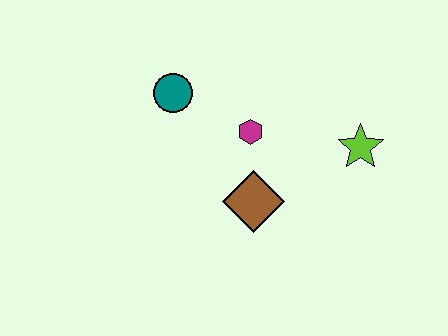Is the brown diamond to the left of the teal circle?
No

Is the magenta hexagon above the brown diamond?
Yes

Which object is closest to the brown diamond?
The magenta hexagon is closest to the brown diamond.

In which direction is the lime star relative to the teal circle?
The lime star is to the right of the teal circle.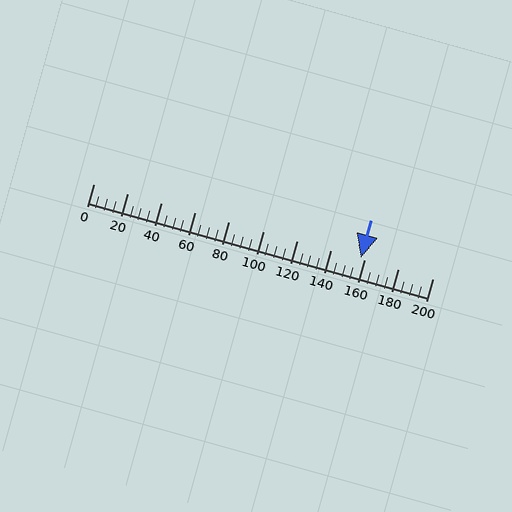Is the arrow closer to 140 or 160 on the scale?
The arrow is closer to 160.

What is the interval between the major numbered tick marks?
The major tick marks are spaced 20 units apart.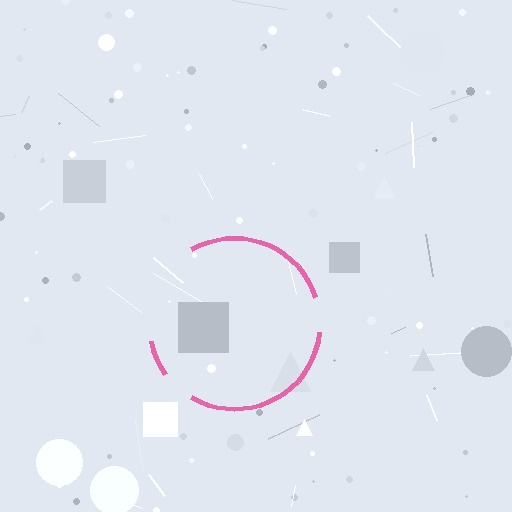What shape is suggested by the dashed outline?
The dashed outline suggests a circle.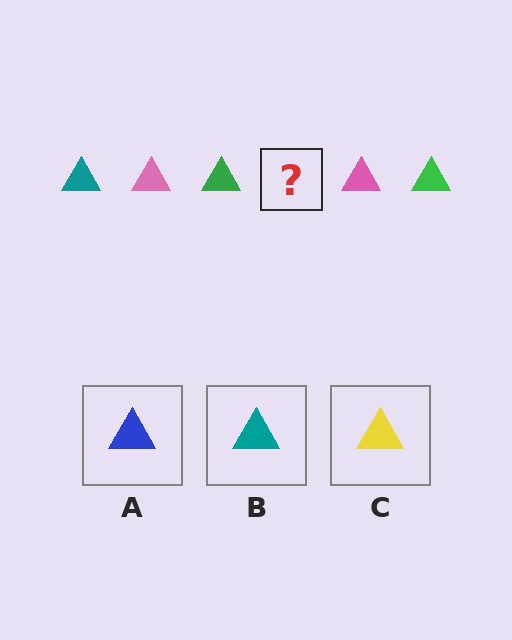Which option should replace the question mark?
Option B.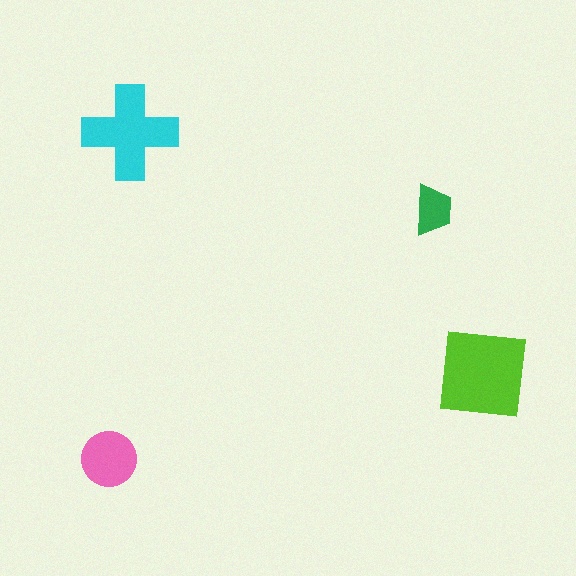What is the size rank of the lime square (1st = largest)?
1st.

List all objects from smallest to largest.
The green trapezoid, the pink circle, the cyan cross, the lime square.